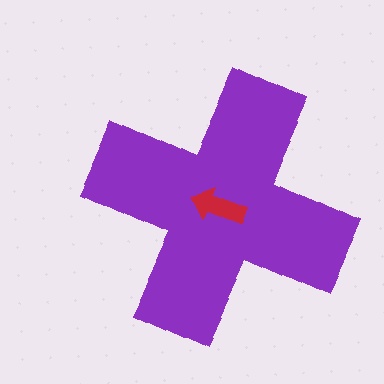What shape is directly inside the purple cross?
The red arrow.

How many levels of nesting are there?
2.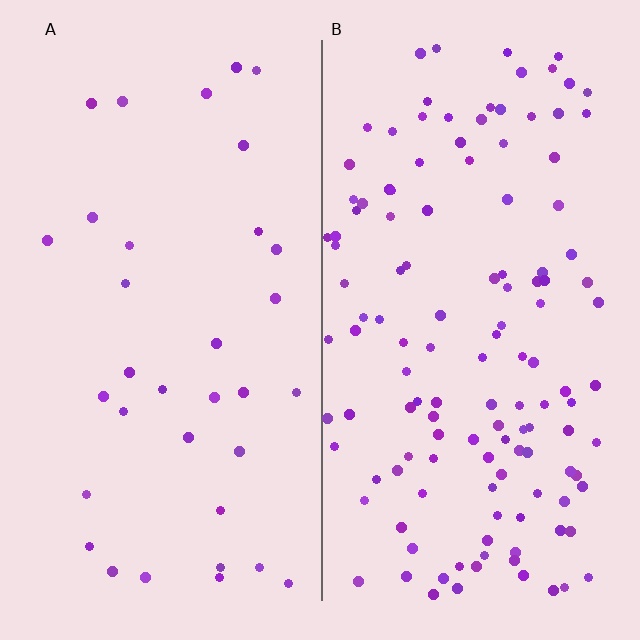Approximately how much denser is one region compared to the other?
Approximately 3.8× — region B over region A.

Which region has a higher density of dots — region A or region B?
B (the right).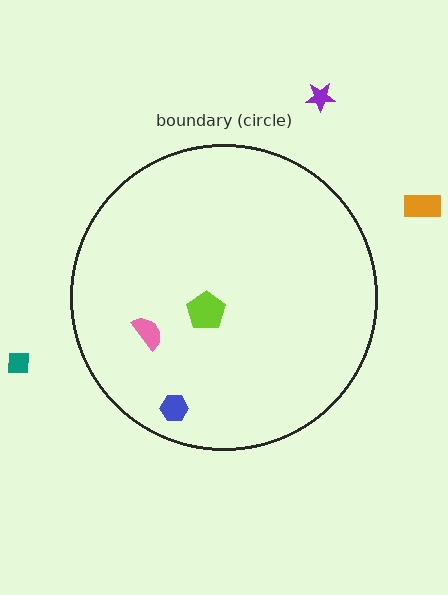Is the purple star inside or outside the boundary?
Outside.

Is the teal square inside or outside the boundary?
Outside.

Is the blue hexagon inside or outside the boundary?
Inside.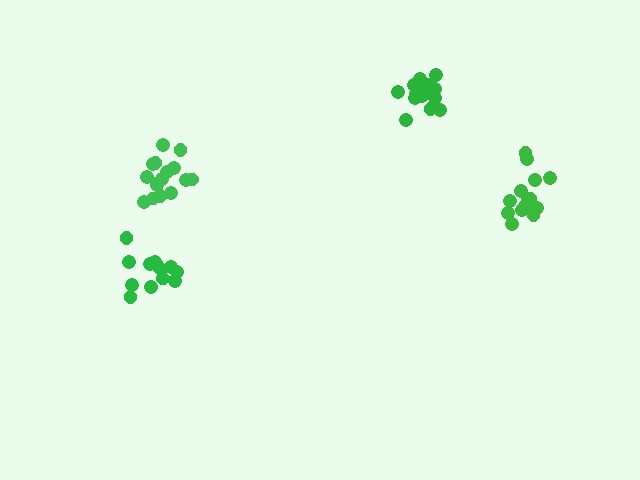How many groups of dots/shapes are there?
There are 4 groups.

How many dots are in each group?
Group 1: 13 dots, Group 2: 16 dots, Group 3: 16 dots, Group 4: 16 dots (61 total).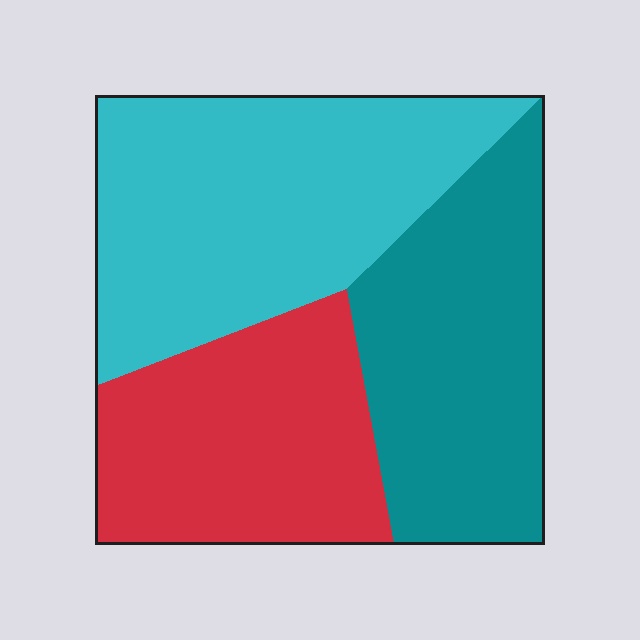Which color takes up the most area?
Cyan, at roughly 40%.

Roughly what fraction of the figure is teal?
Teal takes up between a sixth and a third of the figure.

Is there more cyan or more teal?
Cyan.